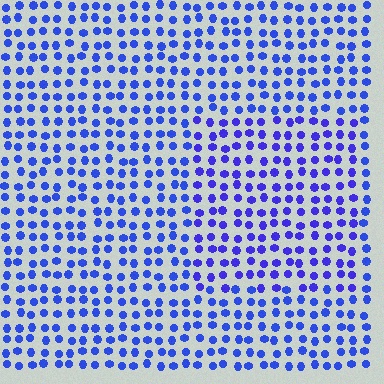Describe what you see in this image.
The image is filled with small blue elements in a uniform arrangement. A rectangle-shaped region is visible where the elements are tinted to a slightly different hue, forming a subtle color boundary.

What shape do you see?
I see a rectangle.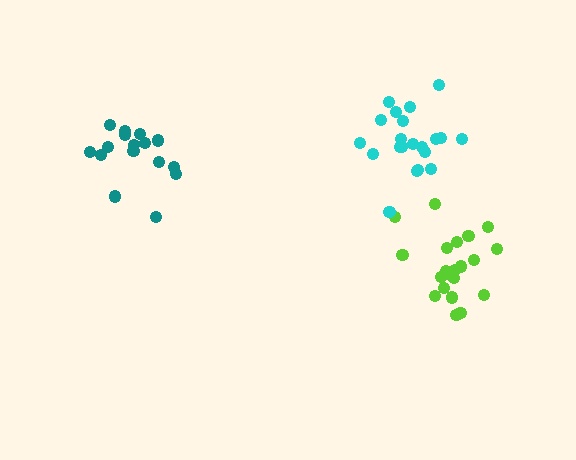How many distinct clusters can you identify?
There are 3 distinct clusters.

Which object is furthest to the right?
The lime cluster is rightmost.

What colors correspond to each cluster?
The clusters are colored: lime, cyan, teal.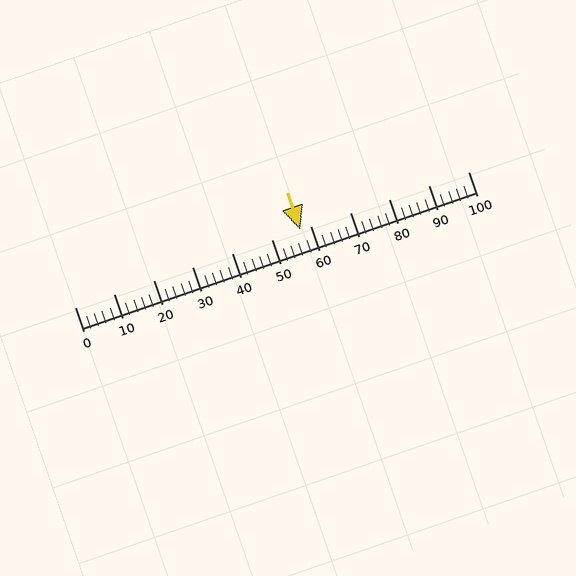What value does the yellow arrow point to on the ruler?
The yellow arrow points to approximately 57.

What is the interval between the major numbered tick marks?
The major tick marks are spaced 10 units apart.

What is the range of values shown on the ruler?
The ruler shows values from 0 to 100.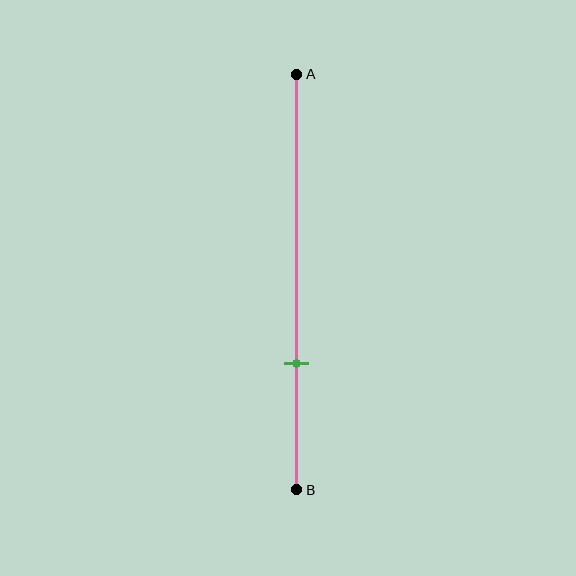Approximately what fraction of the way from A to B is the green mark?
The green mark is approximately 70% of the way from A to B.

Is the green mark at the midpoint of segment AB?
No, the mark is at about 70% from A, not at the 50% midpoint.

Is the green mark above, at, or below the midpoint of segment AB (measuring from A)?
The green mark is below the midpoint of segment AB.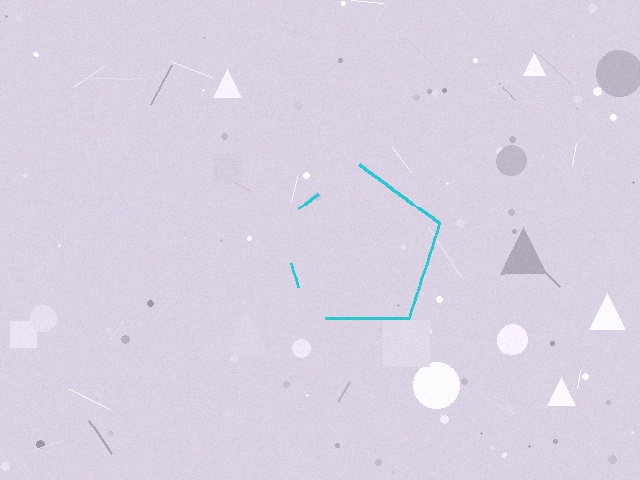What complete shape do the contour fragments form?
The contour fragments form a pentagon.